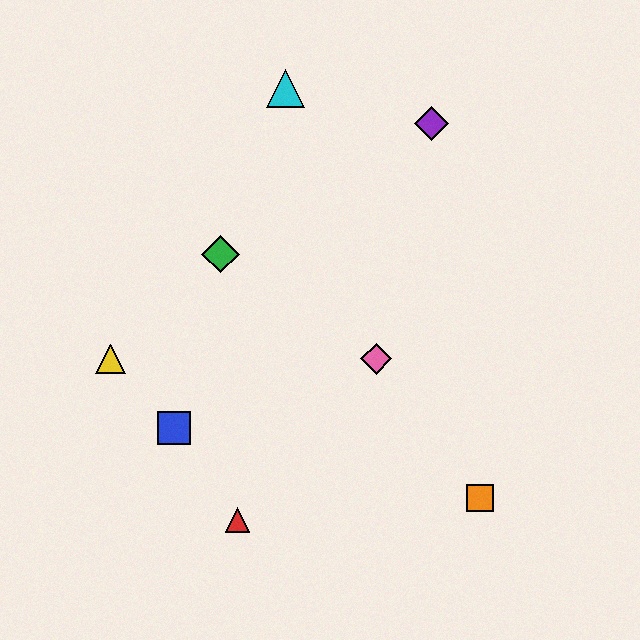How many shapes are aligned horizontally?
2 shapes (the yellow triangle, the pink diamond) are aligned horizontally.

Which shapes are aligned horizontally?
The yellow triangle, the pink diamond are aligned horizontally.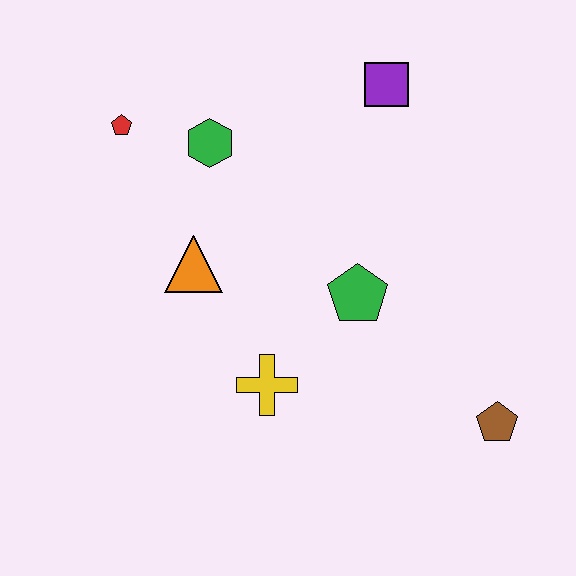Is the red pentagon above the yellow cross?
Yes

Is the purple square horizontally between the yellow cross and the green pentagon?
No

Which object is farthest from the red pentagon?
The brown pentagon is farthest from the red pentagon.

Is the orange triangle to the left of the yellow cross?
Yes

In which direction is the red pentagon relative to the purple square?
The red pentagon is to the left of the purple square.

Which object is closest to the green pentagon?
The yellow cross is closest to the green pentagon.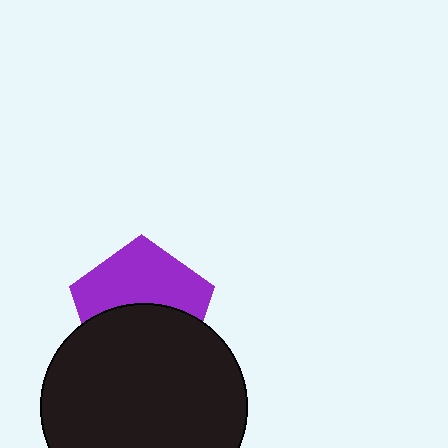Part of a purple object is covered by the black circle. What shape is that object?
It is a pentagon.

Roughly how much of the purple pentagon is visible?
About half of it is visible (roughly 51%).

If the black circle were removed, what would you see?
You would see the complete purple pentagon.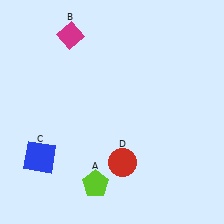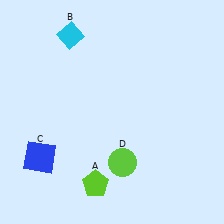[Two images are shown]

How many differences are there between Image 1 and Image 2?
There are 2 differences between the two images.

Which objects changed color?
B changed from magenta to cyan. D changed from red to lime.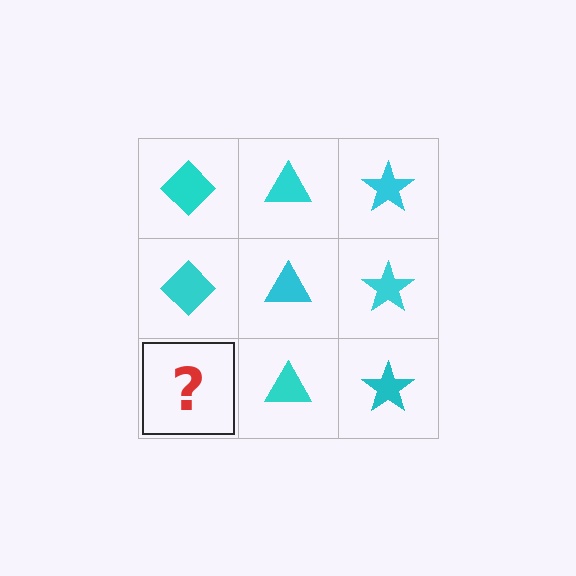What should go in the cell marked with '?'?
The missing cell should contain a cyan diamond.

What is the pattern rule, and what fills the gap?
The rule is that each column has a consistent shape. The gap should be filled with a cyan diamond.